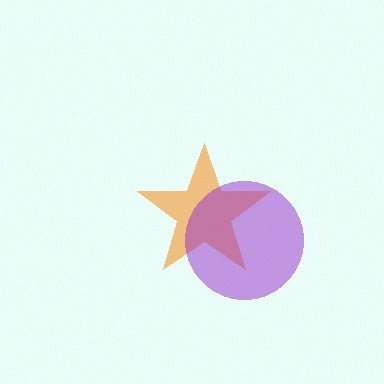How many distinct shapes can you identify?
There are 2 distinct shapes: an orange star, a purple circle.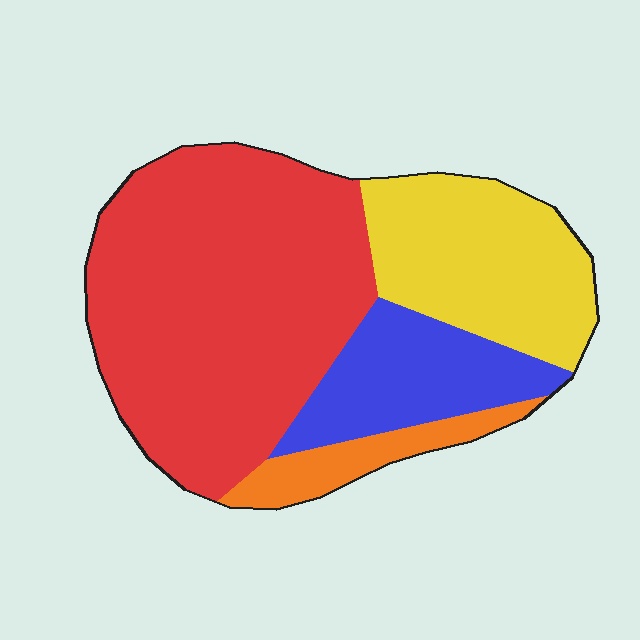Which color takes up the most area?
Red, at roughly 55%.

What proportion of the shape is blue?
Blue takes up less than a quarter of the shape.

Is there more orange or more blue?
Blue.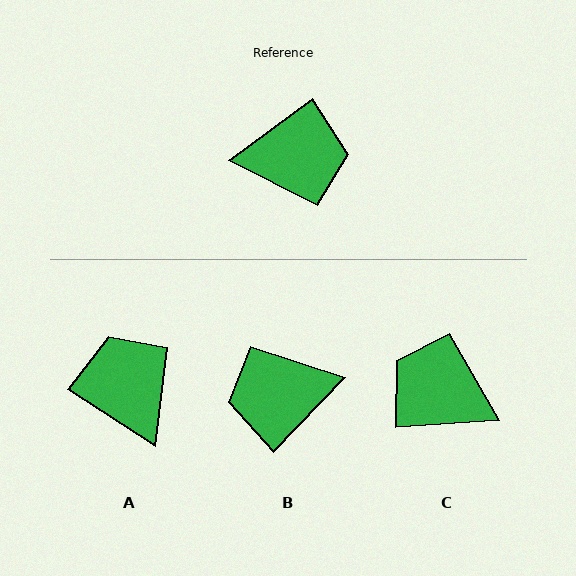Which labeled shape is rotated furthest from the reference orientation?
B, about 171 degrees away.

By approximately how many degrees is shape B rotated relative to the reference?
Approximately 171 degrees clockwise.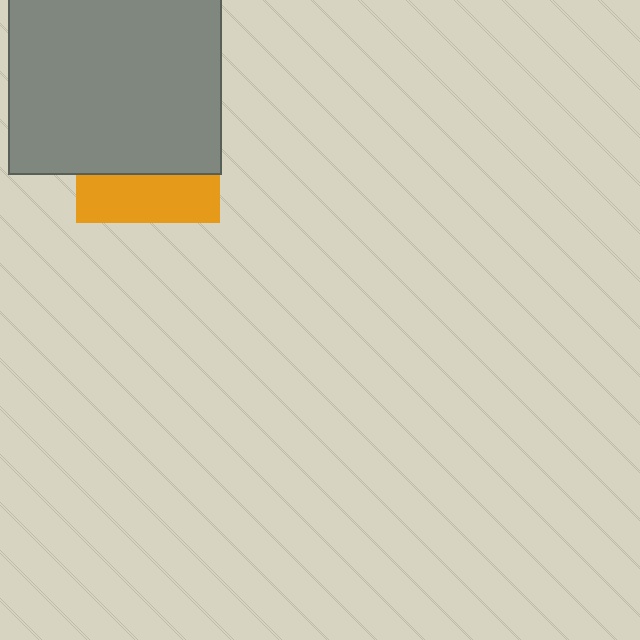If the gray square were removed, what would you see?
You would see the complete orange square.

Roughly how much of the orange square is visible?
A small part of it is visible (roughly 33%).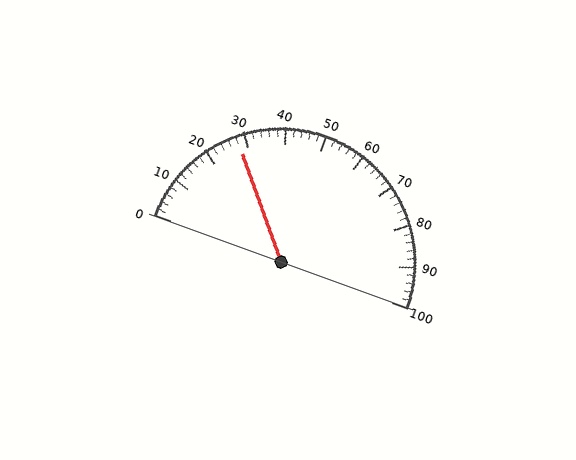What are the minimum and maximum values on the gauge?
The gauge ranges from 0 to 100.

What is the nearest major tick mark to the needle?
The nearest major tick mark is 30.